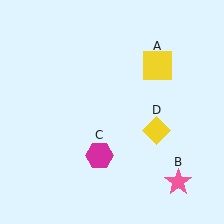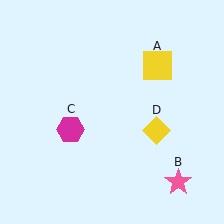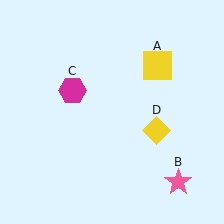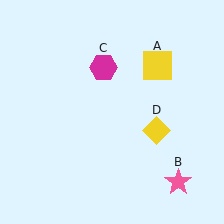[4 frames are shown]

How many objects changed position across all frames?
1 object changed position: magenta hexagon (object C).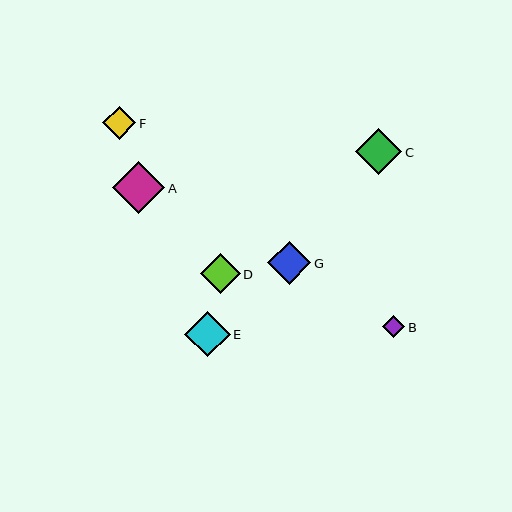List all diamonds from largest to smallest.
From largest to smallest: A, C, E, G, D, F, B.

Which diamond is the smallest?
Diamond B is the smallest with a size of approximately 22 pixels.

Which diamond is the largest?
Diamond A is the largest with a size of approximately 52 pixels.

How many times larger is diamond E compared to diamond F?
Diamond E is approximately 1.4 times the size of diamond F.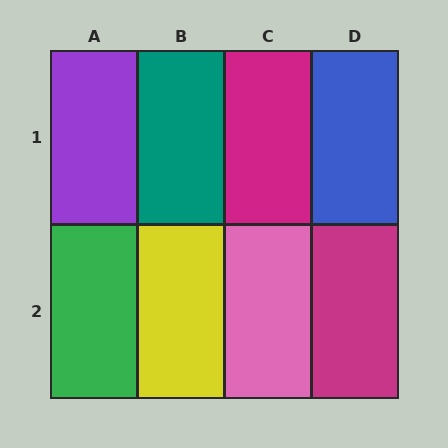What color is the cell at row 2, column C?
Pink.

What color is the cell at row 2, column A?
Green.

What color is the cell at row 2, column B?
Yellow.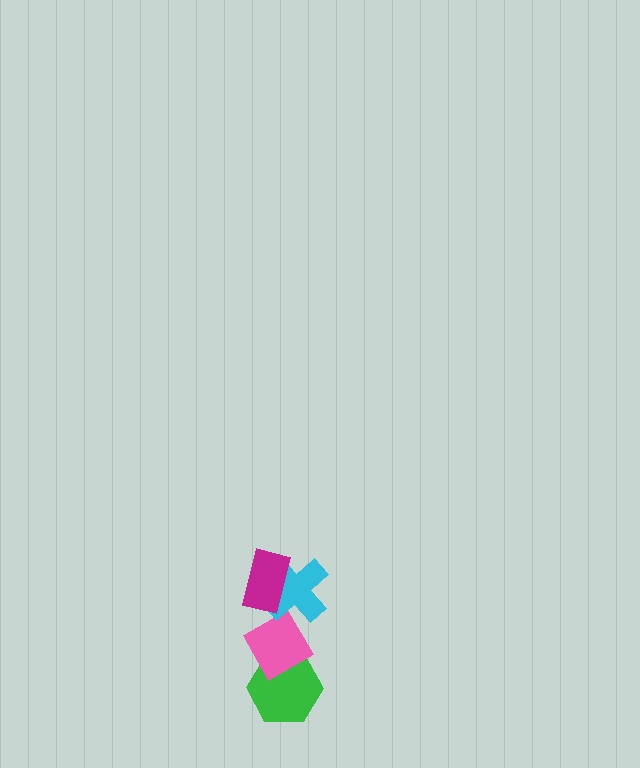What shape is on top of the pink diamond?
The cyan cross is on top of the pink diamond.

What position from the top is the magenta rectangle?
The magenta rectangle is 1st from the top.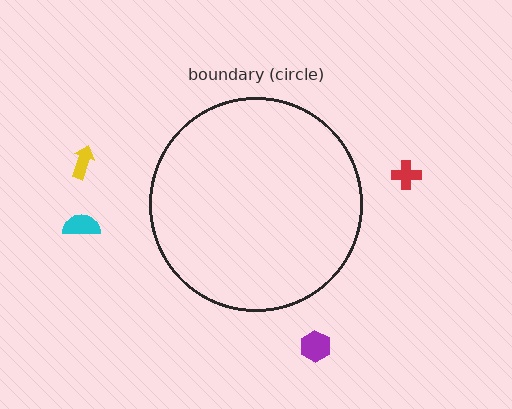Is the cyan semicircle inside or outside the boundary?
Outside.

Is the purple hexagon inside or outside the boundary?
Outside.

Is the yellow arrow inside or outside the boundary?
Outside.